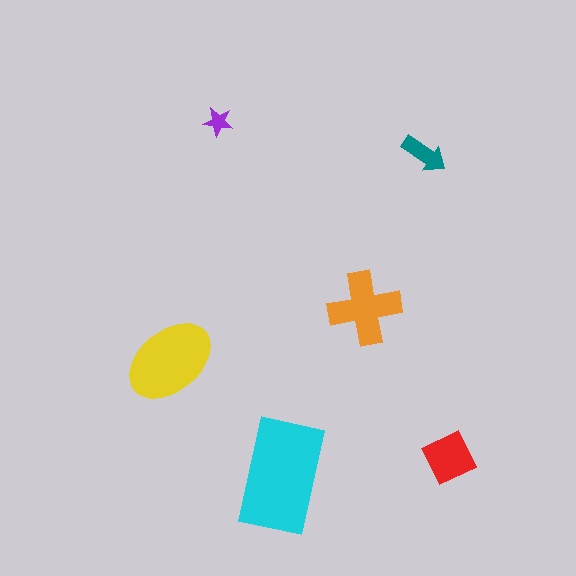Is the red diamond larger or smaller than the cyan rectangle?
Smaller.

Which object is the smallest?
The purple star.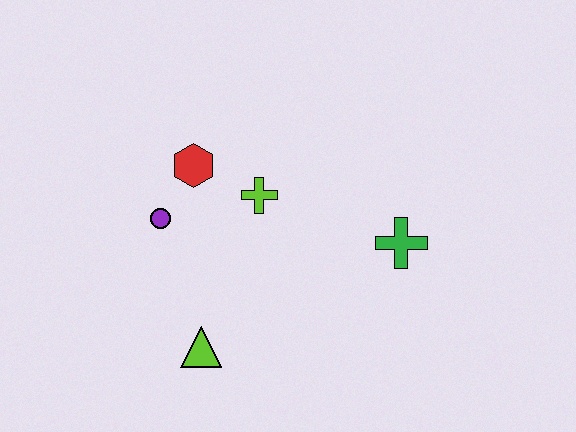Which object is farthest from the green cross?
The purple circle is farthest from the green cross.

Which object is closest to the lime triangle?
The purple circle is closest to the lime triangle.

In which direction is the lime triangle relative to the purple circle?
The lime triangle is below the purple circle.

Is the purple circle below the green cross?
No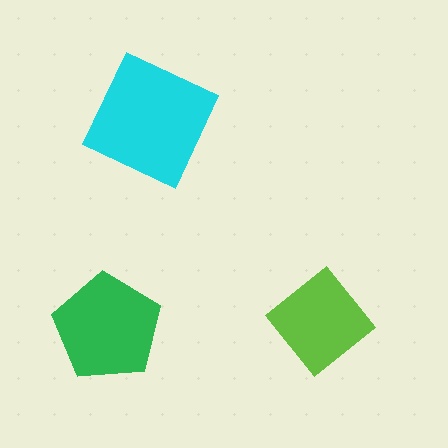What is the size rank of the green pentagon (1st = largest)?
2nd.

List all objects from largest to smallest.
The cyan square, the green pentagon, the lime diamond.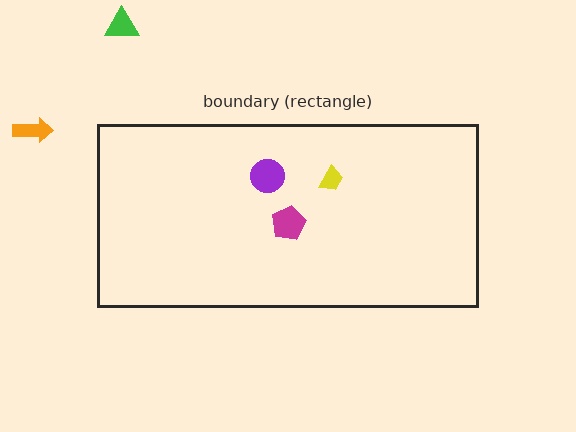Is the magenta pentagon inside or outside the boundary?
Inside.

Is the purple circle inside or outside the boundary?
Inside.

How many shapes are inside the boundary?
3 inside, 2 outside.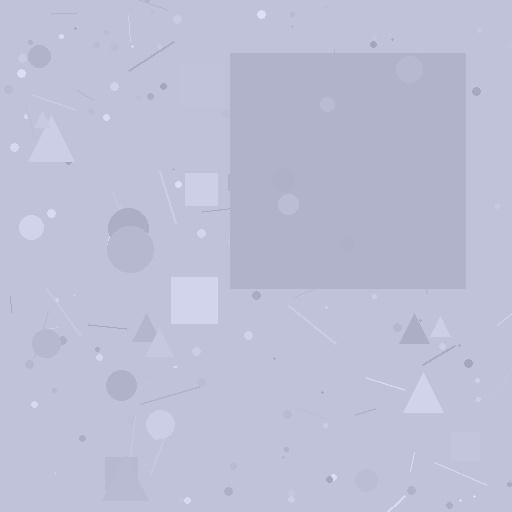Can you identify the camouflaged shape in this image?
The camouflaged shape is a square.